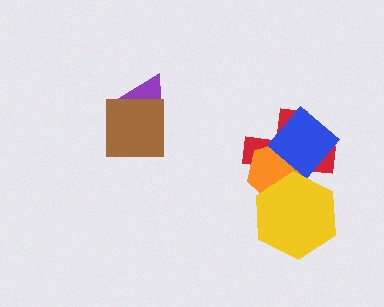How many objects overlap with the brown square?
1 object overlaps with the brown square.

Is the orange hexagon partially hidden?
Yes, it is partially covered by another shape.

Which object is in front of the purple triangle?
The brown square is in front of the purple triangle.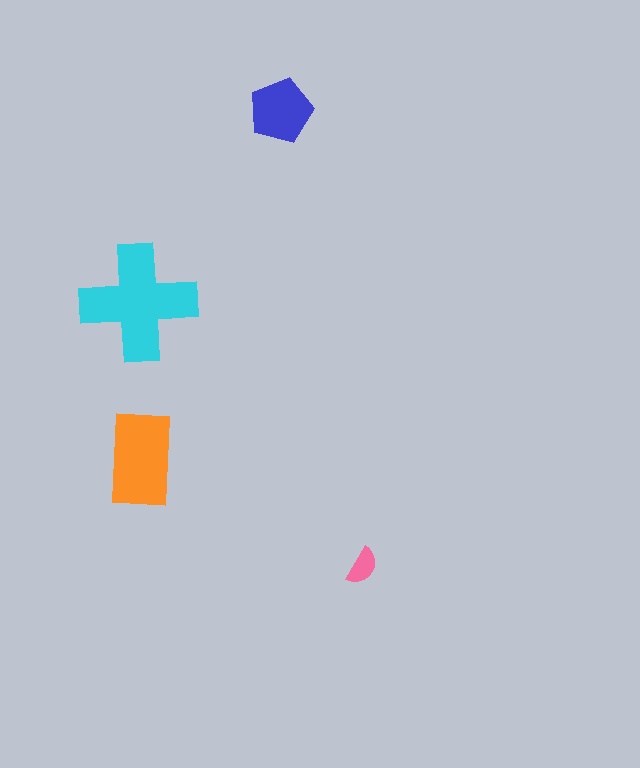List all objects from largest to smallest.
The cyan cross, the orange rectangle, the blue pentagon, the pink semicircle.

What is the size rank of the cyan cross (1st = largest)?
1st.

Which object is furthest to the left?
The cyan cross is leftmost.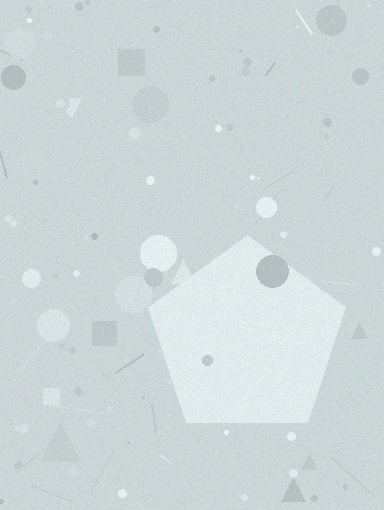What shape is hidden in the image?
A pentagon is hidden in the image.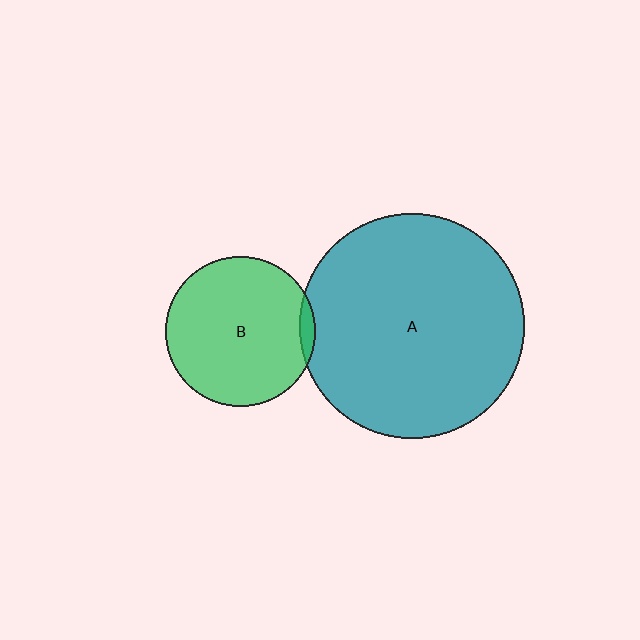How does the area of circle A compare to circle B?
Approximately 2.2 times.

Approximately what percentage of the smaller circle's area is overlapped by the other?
Approximately 5%.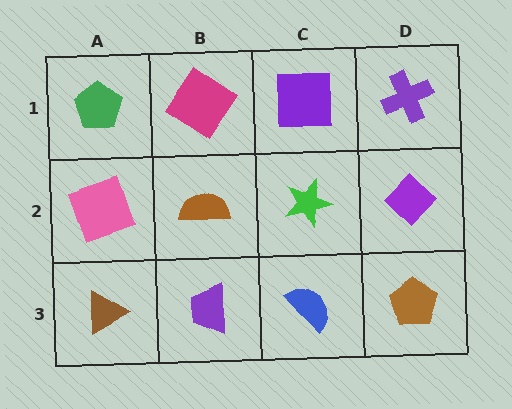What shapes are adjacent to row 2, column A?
A green pentagon (row 1, column A), a brown triangle (row 3, column A), a brown semicircle (row 2, column B).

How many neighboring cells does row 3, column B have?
3.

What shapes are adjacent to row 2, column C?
A purple square (row 1, column C), a blue semicircle (row 3, column C), a brown semicircle (row 2, column B), a purple diamond (row 2, column D).